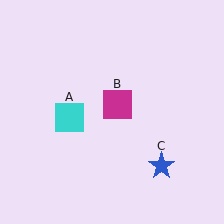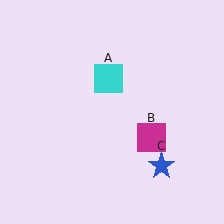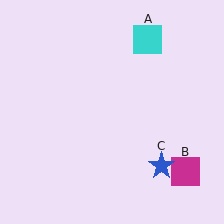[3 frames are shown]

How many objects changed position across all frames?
2 objects changed position: cyan square (object A), magenta square (object B).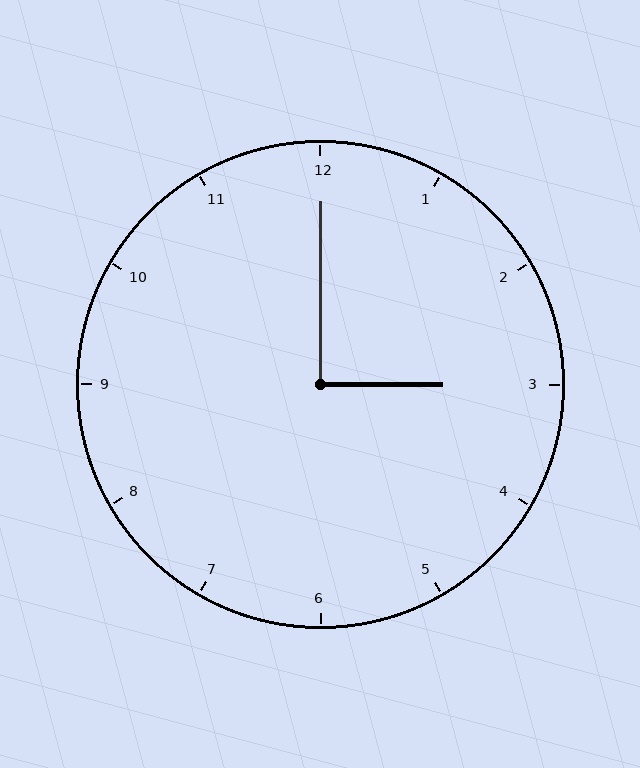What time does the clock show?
3:00.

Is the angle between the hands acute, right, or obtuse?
It is right.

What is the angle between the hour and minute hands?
Approximately 90 degrees.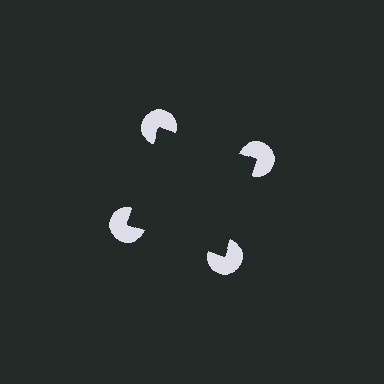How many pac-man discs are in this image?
There are 4 — one at each vertex of the illusory square.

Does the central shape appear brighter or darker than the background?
It typically appears slightly darker than the background, even though no actual brightness change is drawn.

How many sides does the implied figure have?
4 sides.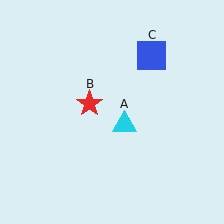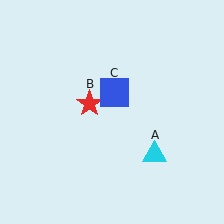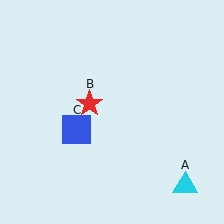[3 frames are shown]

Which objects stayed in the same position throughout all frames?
Red star (object B) remained stationary.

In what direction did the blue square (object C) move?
The blue square (object C) moved down and to the left.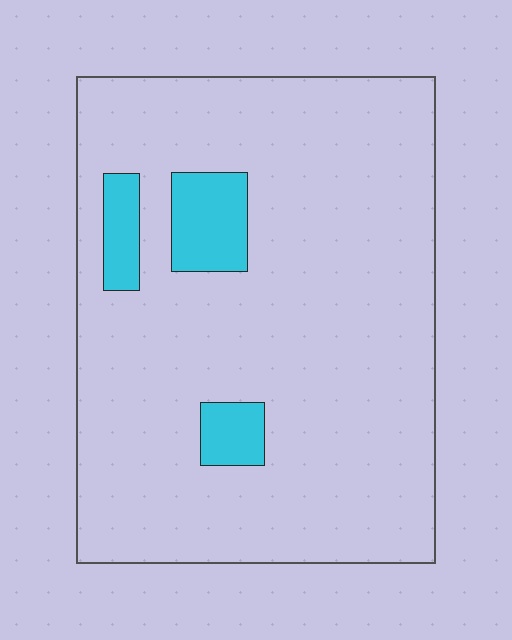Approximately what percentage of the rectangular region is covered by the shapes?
Approximately 10%.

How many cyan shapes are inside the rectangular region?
3.